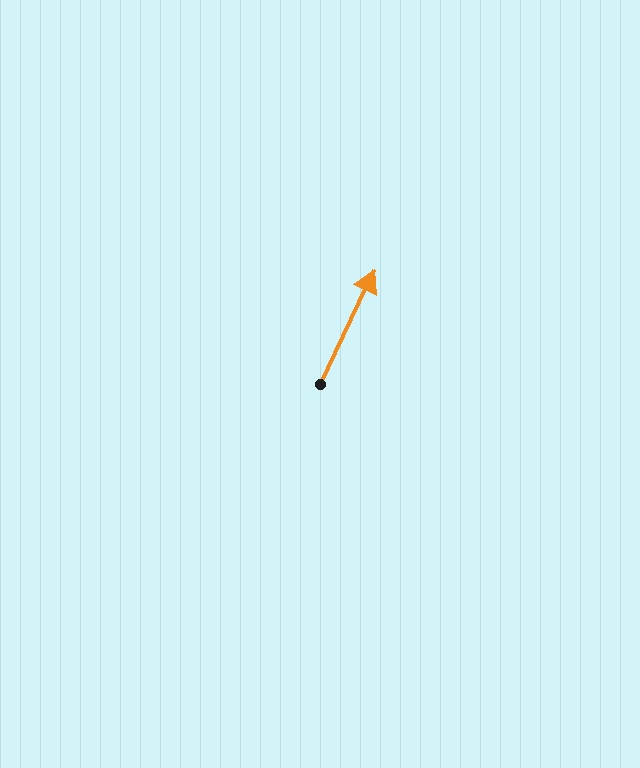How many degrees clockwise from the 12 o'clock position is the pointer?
Approximately 25 degrees.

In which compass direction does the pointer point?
Northeast.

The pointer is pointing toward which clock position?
Roughly 1 o'clock.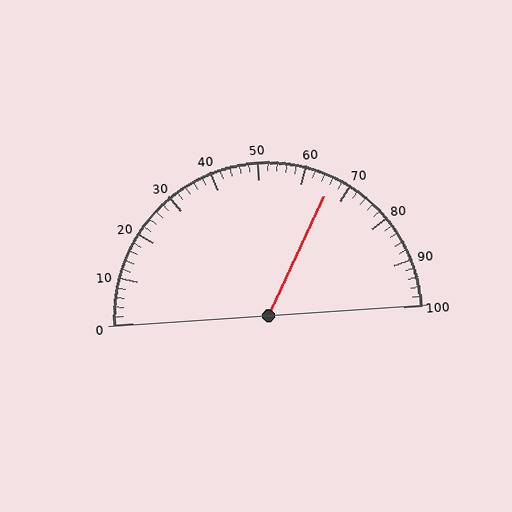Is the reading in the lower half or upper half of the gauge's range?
The reading is in the upper half of the range (0 to 100).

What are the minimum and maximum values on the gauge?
The gauge ranges from 0 to 100.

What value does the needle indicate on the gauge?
The needle indicates approximately 66.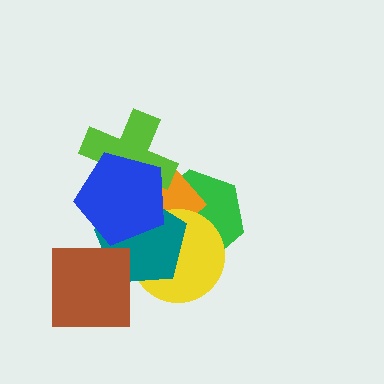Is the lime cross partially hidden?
Yes, it is partially covered by another shape.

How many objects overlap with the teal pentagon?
6 objects overlap with the teal pentagon.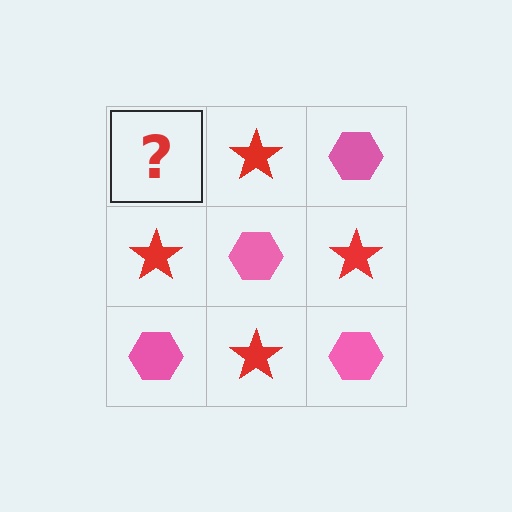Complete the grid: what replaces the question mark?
The question mark should be replaced with a pink hexagon.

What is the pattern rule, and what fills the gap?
The rule is that it alternates pink hexagon and red star in a checkerboard pattern. The gap should be filled with a pink hexagon.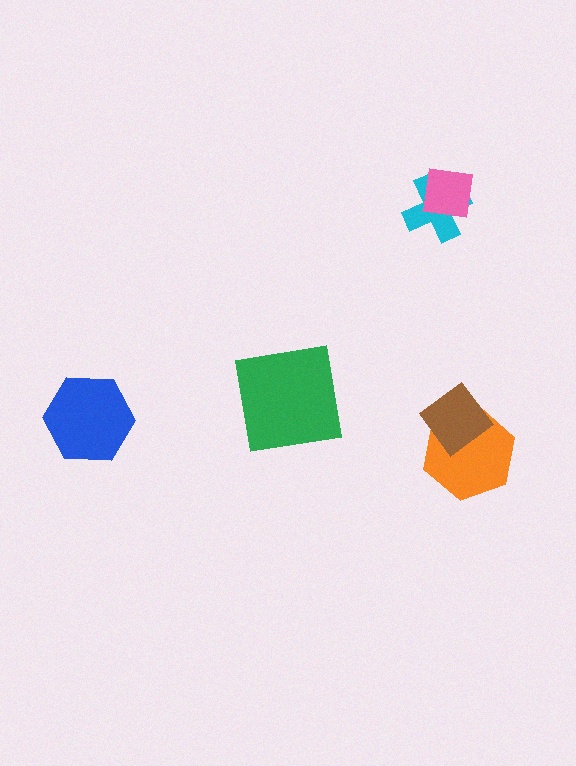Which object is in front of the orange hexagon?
The brown diamond is in front of the orange hexagon.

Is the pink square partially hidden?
No, no other shape covers it.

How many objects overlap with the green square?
0 objects overlap with the green square.